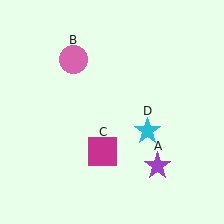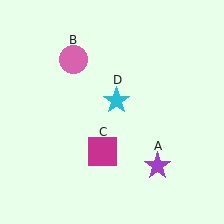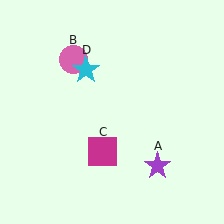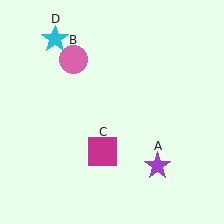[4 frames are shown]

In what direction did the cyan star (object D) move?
The cyan star (object D) moved up and to the left.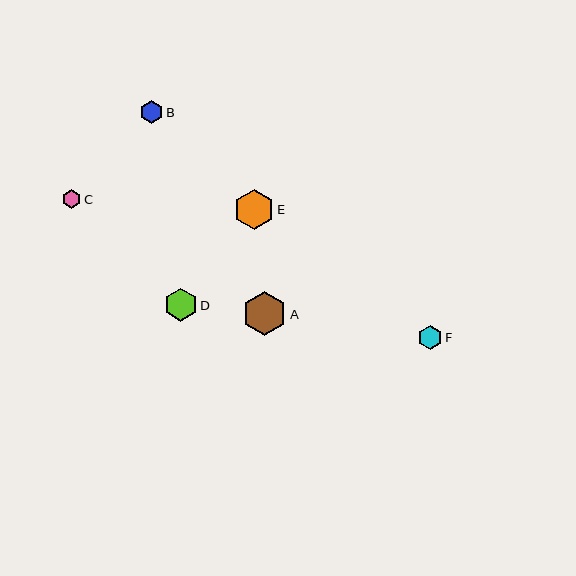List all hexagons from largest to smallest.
From largest to smallest: A, E, D, F, B, C.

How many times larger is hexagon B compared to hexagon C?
Hexagon B is approximately 1.2 times the size of hexagon C.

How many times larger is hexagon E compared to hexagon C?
Hexagon E is approximately 2.1 times the size of hexagon C.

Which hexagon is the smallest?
Hexagon C is the smallest with a size of approximately 19 pixels.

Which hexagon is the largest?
Hexagon A is the largest with a size of approximately 44 pixels.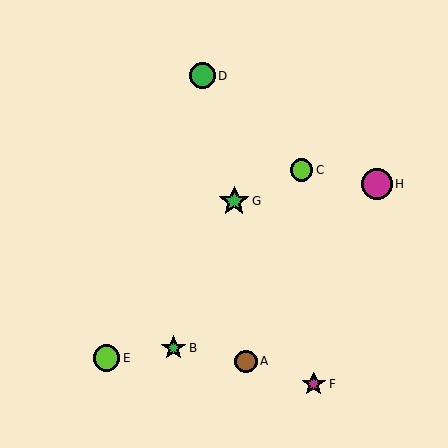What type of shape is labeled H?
Shape H is a magenta circle.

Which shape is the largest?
The magenta circle (labeled H) is the largest.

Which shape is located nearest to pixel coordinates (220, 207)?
The green star (labeled G) at (234, 201) is nearest to that location.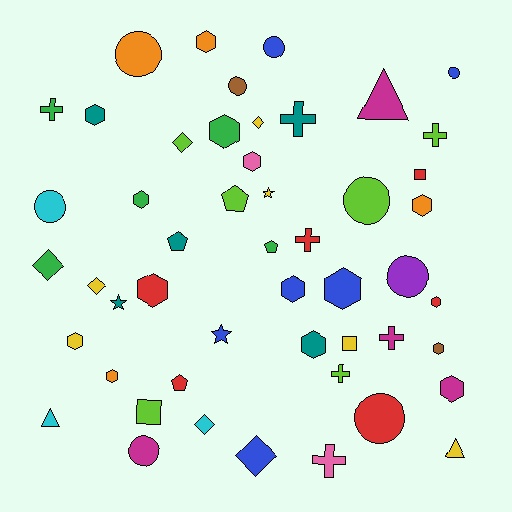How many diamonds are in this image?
There are 6 diamonds.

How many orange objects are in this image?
There are 4 orange objects.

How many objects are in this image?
There are 50 objects.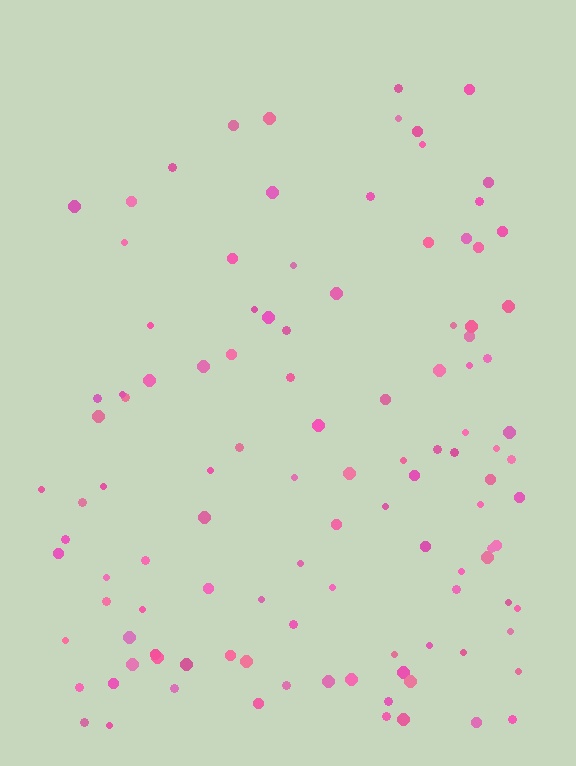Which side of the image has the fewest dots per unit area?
The top.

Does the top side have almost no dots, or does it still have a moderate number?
Still a moderate number, just noticeably fewer than the bottom.